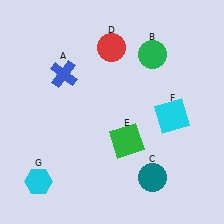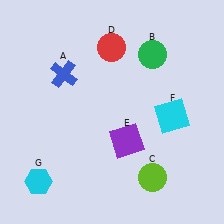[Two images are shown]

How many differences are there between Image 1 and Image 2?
There are 2 differences between the two images.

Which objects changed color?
C changed from teal to lime. E changed from green to purple.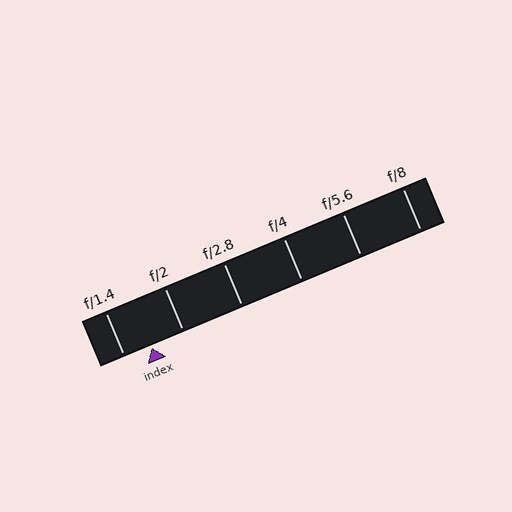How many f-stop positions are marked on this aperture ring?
There are 6 f-stop positions marked.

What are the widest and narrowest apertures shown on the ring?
The widest aperture shown is f/1.4 and the narrowest is f/8.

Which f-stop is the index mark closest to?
The index mark is closest to f/1.4.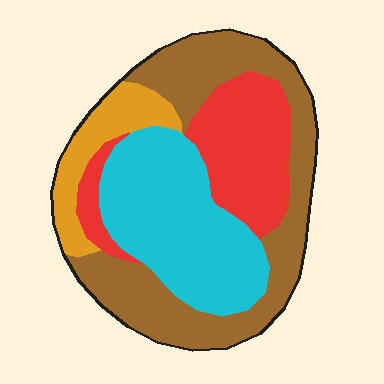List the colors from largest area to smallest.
From largest to smallest: brown, cyan, red, orange.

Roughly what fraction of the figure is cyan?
Cyan takes up about one third (1/3) of the figure.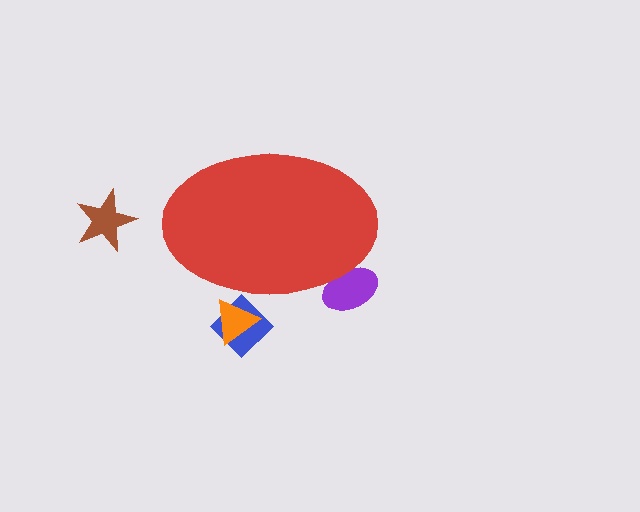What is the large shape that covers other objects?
A red ellipse.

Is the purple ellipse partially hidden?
Yes, the purple ellipse is partially hidden behind the red ellipse.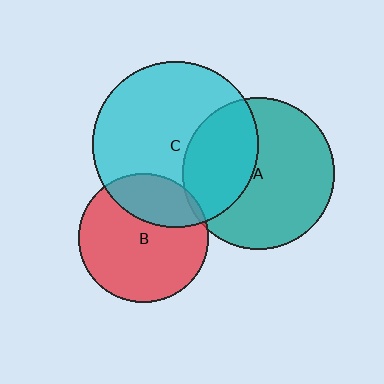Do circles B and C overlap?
Yes.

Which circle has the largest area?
Circle C (cyan).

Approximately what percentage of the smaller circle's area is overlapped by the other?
Approximately 30%.